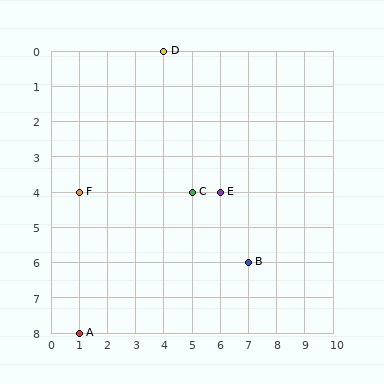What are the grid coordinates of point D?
Point D is at grid coordinates (4, 0).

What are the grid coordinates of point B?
Point B is at grid coordinates (7, 6).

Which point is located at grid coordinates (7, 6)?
Point B is at (7, 6).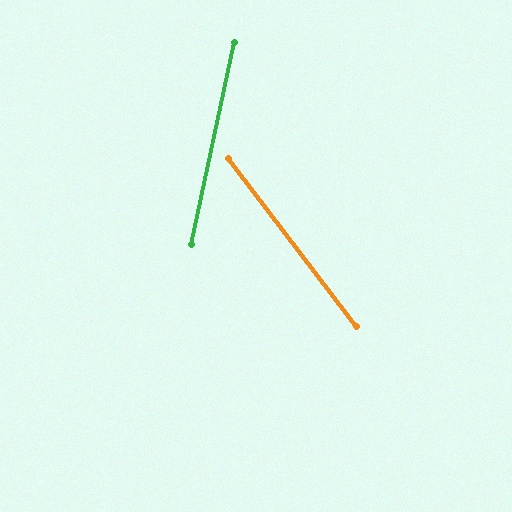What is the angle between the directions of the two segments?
Approximately 49 degrees.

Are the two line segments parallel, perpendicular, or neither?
Neither parallel nor perpendicular — they differ by about 49°.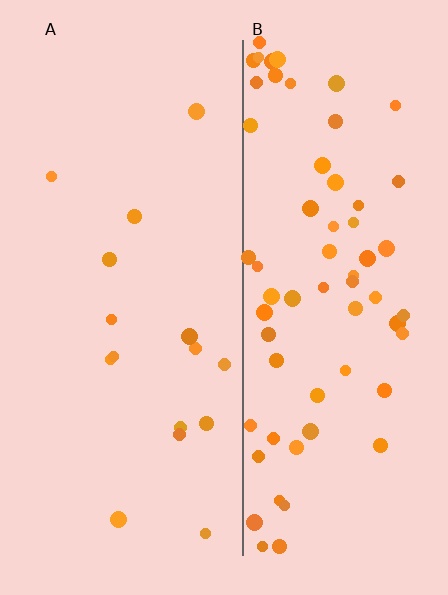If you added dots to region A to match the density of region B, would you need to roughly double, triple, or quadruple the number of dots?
Approximately quadruple.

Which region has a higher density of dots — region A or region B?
B (the right).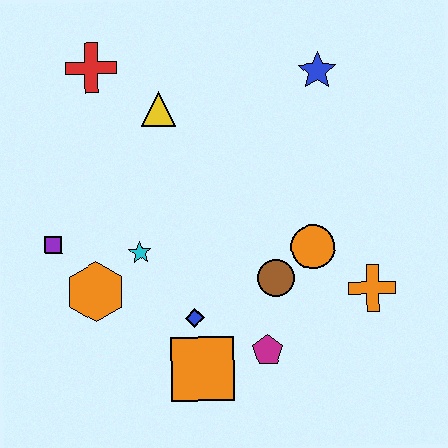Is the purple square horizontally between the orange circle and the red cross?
No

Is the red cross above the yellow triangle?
Yes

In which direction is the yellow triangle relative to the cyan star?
The yellow triangle is above the cyan star.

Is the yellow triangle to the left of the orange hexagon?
No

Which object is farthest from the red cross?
The orange cross is farthest from the red cross.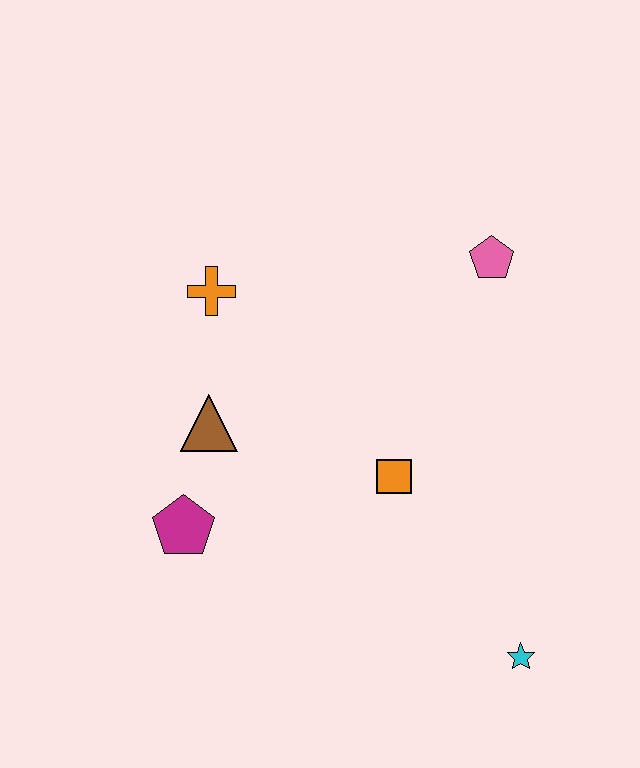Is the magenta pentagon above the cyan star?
Yes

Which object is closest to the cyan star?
The orange square is closest to the cyan star.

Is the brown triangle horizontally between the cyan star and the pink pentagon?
No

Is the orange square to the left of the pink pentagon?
Yes